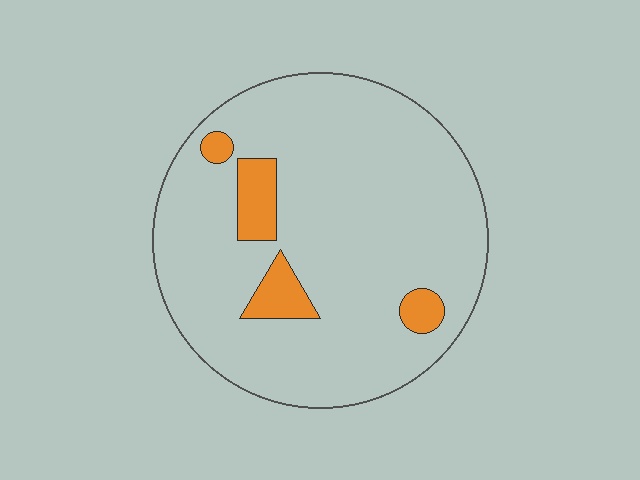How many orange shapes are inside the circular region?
4.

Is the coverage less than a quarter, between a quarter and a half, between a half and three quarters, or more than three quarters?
Less than a quarter.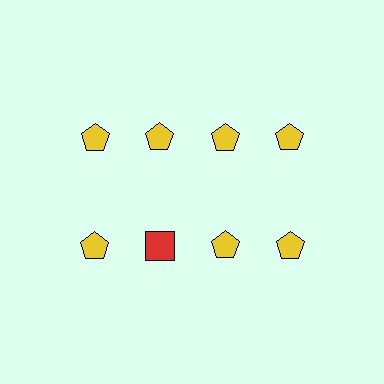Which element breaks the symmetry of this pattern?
The red square in the second row, second from left column breaks the symmetry. All other shapes are yellow pentagons.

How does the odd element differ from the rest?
It differs in both color (red instead of yellow) and shape (square instead of pentagon).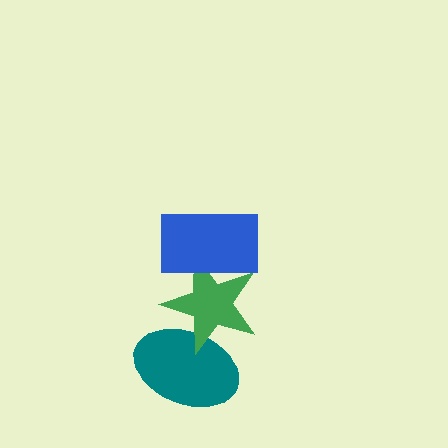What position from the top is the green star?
The green star is 2nd from the top.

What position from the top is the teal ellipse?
The teal ellipse is 3rd from the top.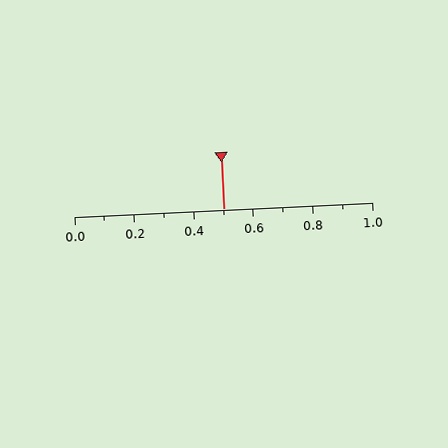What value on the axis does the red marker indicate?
The marker indicates approximately 0.5.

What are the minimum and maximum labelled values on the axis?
The axis runs from 0.0 to 1.0.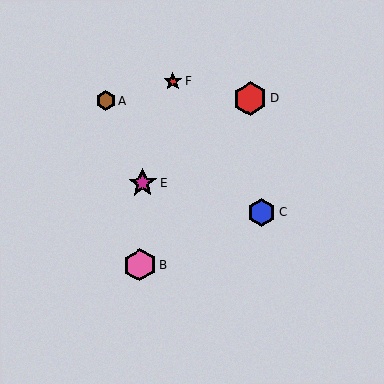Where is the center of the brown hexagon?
The center of the brown hexagon is at (106, 100).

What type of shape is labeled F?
Shape F is a red star.